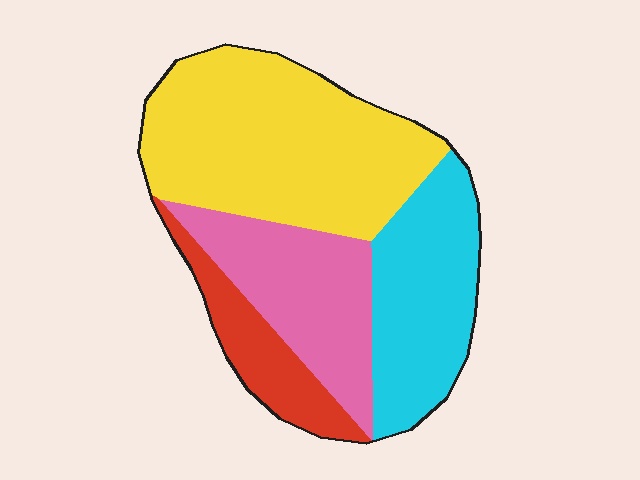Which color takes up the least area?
Red, at roughly 10%.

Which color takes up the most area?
Yellow, at roughly 40%.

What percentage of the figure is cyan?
Cyan covers around 25% of the figure.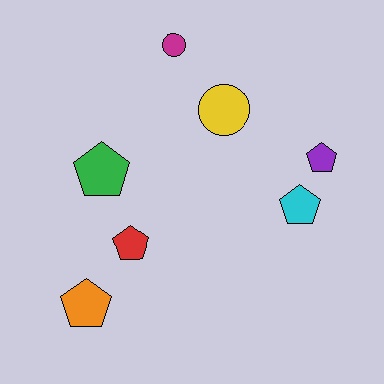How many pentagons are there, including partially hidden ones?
There are 5 pentagons.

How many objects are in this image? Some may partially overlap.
There are 7 objects.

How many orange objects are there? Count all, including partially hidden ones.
There is 1 orange object.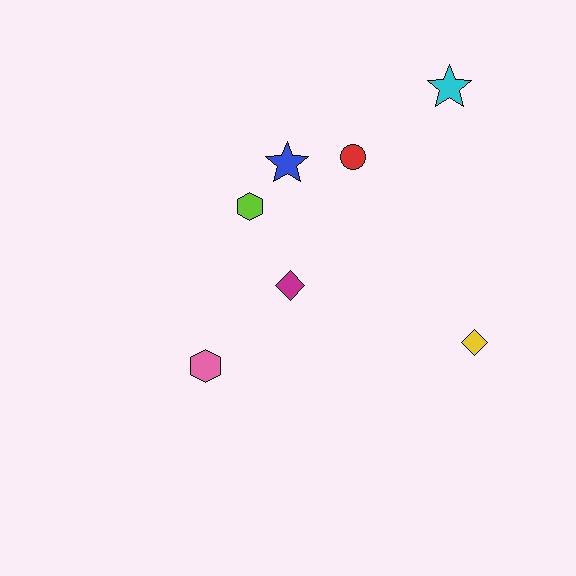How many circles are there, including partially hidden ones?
There is 1 circle.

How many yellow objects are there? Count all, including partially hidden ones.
There is 1 yellow object.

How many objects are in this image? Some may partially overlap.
There are 7 objects.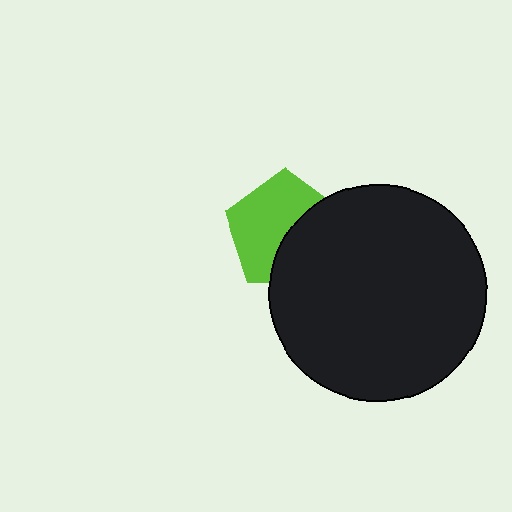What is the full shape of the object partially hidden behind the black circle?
The partially hidden object is a lime pentagon.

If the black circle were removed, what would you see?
You would see the complete lime pentagon.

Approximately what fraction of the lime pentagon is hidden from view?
Roughly 42% of the lime pentagon is hidden behind the black circle.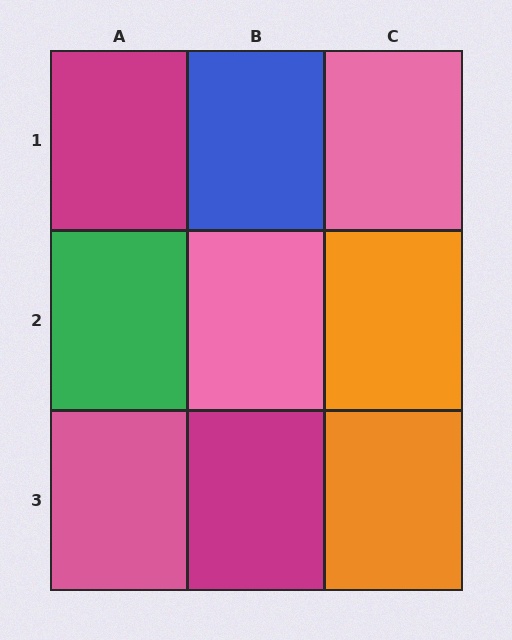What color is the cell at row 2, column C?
Orange.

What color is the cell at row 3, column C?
Orange.